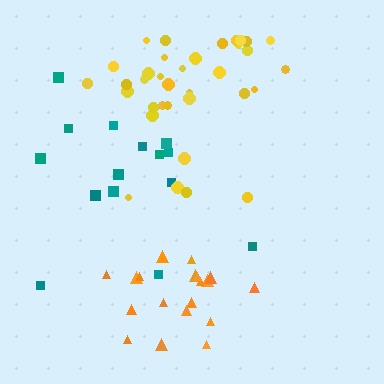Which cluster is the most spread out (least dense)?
Teal.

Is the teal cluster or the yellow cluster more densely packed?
Yellow.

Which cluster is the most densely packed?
Yellow.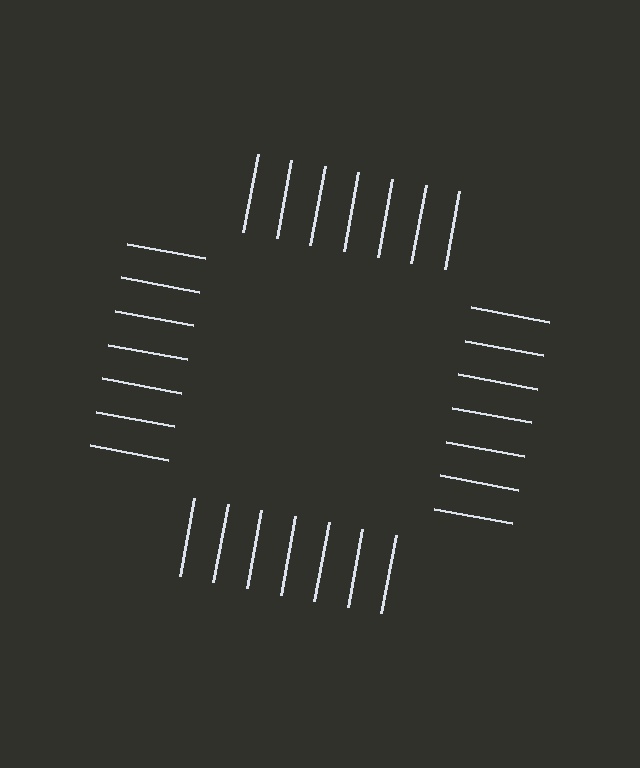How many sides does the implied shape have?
4 sides — the line-ends trace a square.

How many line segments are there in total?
28 — 7 along each of the 4 edges.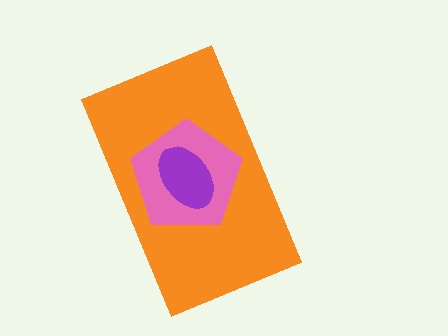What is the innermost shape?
The purple ellipse.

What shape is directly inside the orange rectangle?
The pink pentagon.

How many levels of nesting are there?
3.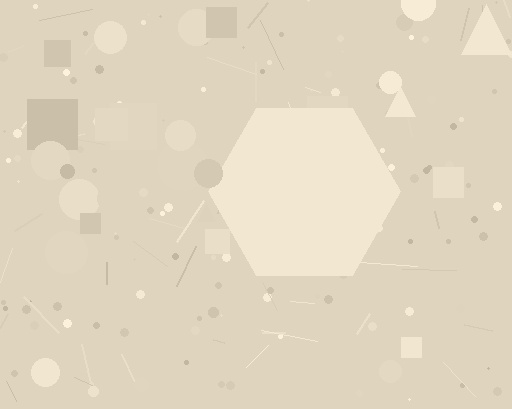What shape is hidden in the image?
A hexagon is hidden in the image.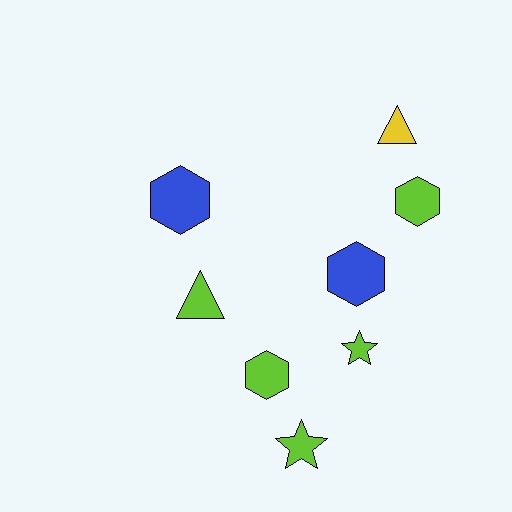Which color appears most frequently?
Lime, with 5 objects.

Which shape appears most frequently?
Hexagon, with 4 objects.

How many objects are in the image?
There are 8 objects.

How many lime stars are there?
There are 2 lime stars.